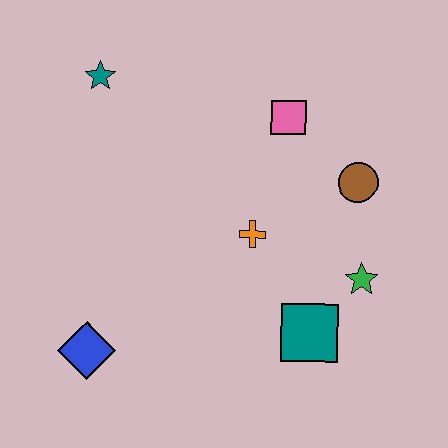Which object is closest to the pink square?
The brown circle is closest to the pink square.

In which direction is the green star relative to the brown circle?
The green star is below the brown circle.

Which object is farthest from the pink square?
The blue diamond is farthest from the pink square.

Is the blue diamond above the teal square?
No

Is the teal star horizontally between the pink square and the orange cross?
No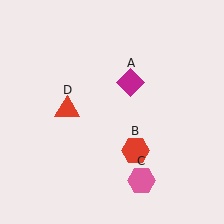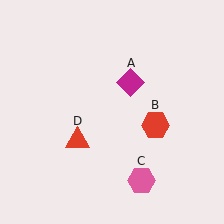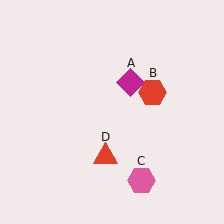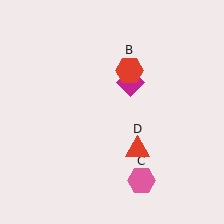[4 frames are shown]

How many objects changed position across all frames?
2 objects changed position: red hexagon (object B), red triangle (object D).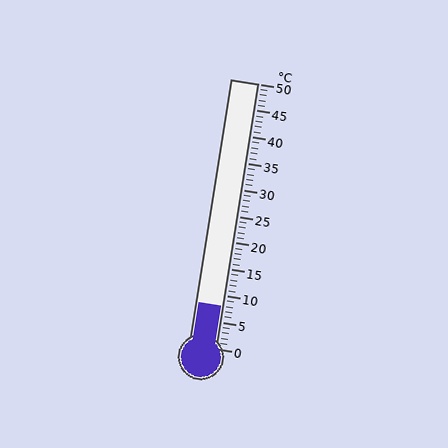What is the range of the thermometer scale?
The thermometer scale ranges from 0°C to 50°C.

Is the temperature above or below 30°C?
The temperature is below 30°C.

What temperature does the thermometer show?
The thermometer shows approximately 8°C.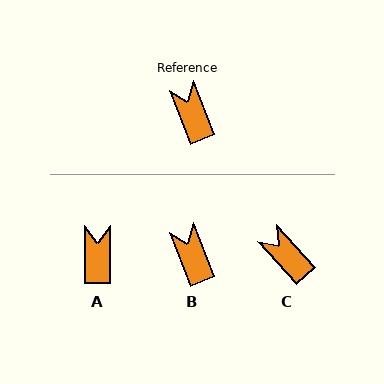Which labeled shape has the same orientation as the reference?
B.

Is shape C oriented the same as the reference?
No, it is off by about 21 degrees.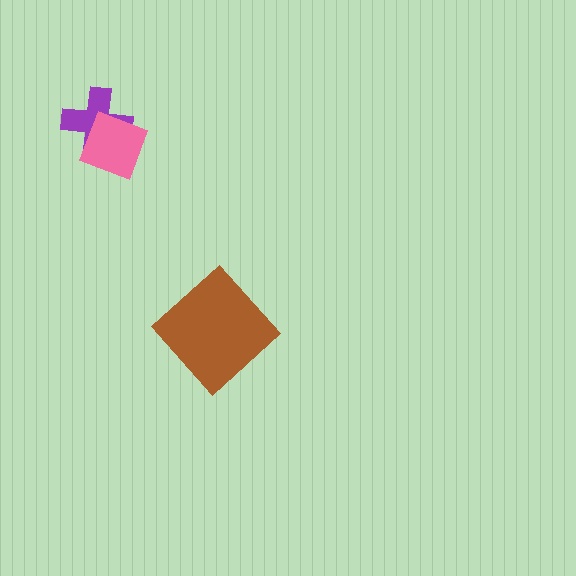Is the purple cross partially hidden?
Yes, it is partially covered by another shape.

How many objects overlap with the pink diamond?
1 object overlaps with the pink diamond.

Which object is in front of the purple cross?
The pink diamond is in front of the purple cross.